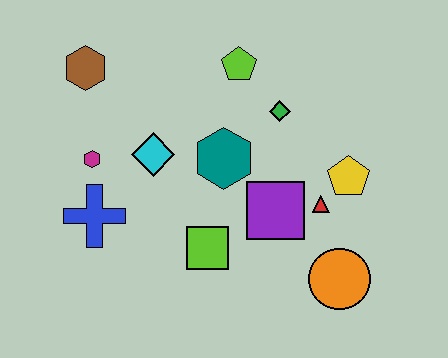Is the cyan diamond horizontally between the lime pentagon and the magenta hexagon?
Yes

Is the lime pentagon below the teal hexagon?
No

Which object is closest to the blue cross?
The magenta hexagon is closest to the blue cross.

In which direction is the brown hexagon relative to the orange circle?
The brown hexagon is to the left of the orange circle.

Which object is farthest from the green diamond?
The blue cross is farthest from the green diamond.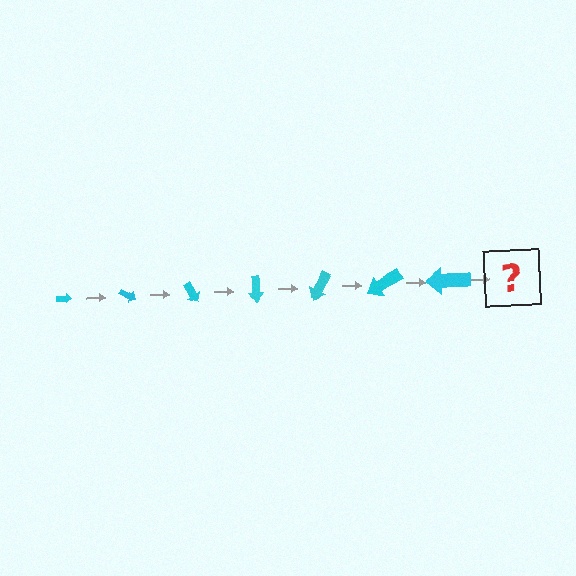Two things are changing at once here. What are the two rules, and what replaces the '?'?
The two rules are that the arrow grows larger each step and it rotates 30 degrees each step. The '?' should be an arrow, larger than the previous one and rotated 210 degrees from the start.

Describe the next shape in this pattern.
It should be an arrow, larger than the previous one and rotated 210 degrees from the start.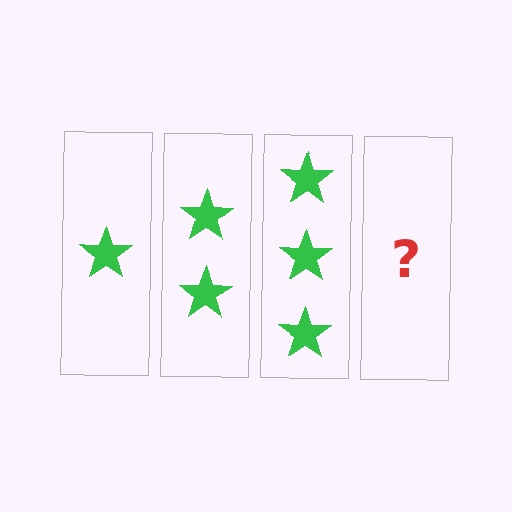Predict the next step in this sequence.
The next step is 4 stars.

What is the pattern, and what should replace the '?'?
The pattern is that each step adds one more star. The '?' should be 4 stars.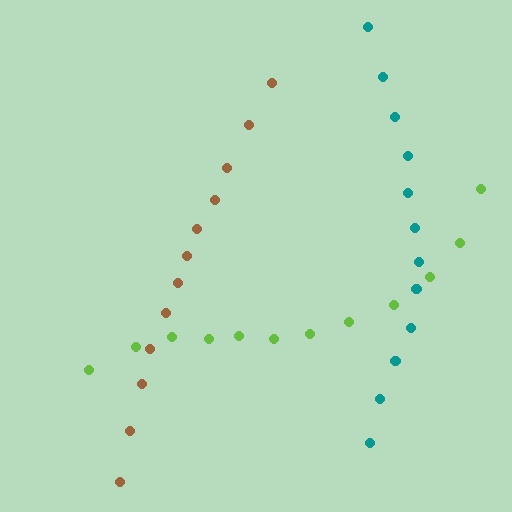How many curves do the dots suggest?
There are 3 distinct paths.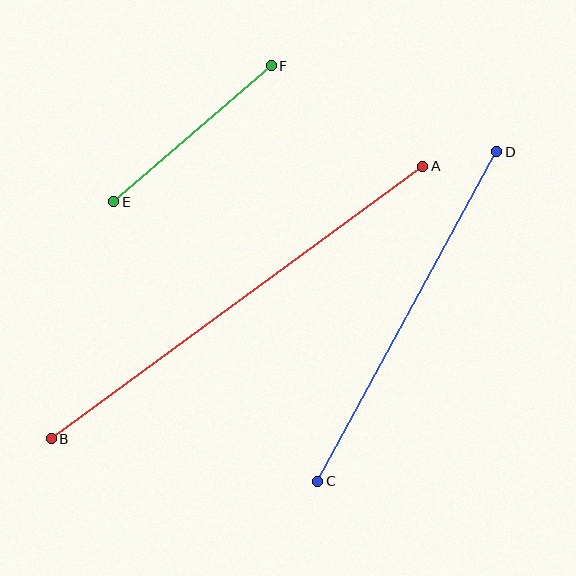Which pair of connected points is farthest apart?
Points A and B are farthest apart.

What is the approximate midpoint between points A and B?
The midpoint is at approximately (237, 302) pixels.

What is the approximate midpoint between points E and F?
The midpoint is at approximately (192, 134) pixels.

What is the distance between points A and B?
The distance is approximately 461 pixels.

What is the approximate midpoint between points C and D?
The midpoint is at approximately (407, 317) pixels.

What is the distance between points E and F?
The distance is approximately 208 pixels.